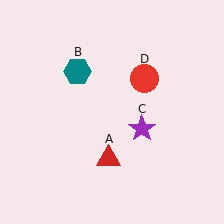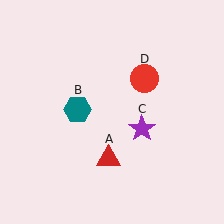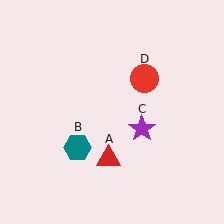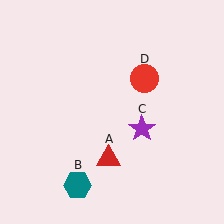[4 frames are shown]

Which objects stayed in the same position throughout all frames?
Red triangle (object A) and purple star (object C) and red circle (object D) remained stationary.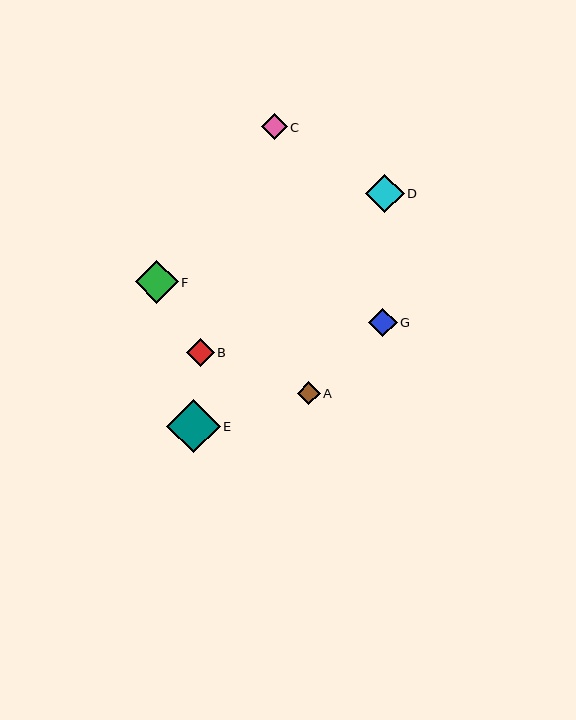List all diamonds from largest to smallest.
From largest to smallest: E, F, D, G, B, C, A.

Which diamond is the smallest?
Diamond A is the smallest with a size of approximately 23 pixels.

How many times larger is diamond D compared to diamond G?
Diamond D is approximately 1.3 times the size of diamond G.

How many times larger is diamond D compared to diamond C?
Diamond D is approximately 1.5 times the size of diamond C.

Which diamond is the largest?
Diamond E is the largest with a size of approximately 53 pixels.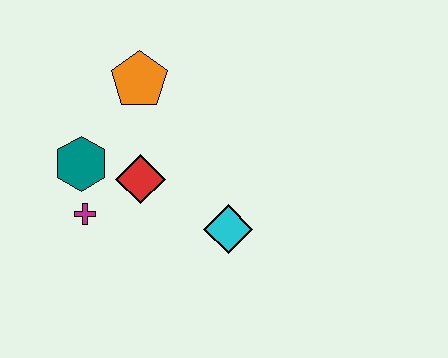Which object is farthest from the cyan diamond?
The orange pentagon is farthest from the cyan diamond.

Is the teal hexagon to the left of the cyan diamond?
Yes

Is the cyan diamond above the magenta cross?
No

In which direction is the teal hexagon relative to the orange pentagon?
The teal hexagon is below the orange pentagon.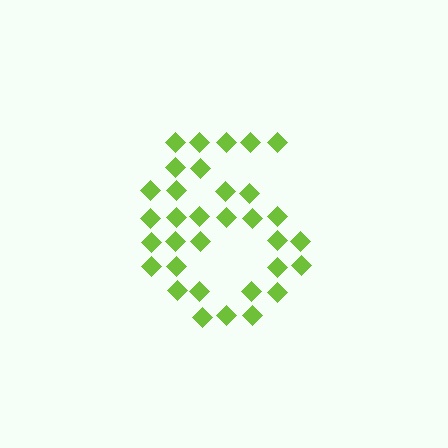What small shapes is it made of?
It is made of small diamonds.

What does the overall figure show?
The overall figure shows the digit 6.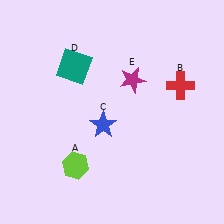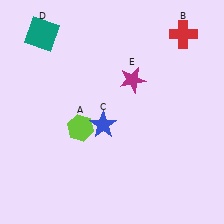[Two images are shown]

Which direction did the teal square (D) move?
The teal square (D) moved up.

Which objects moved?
The objects that moved are: the lime hexagon (A), the red cross (B), the teal square (D).